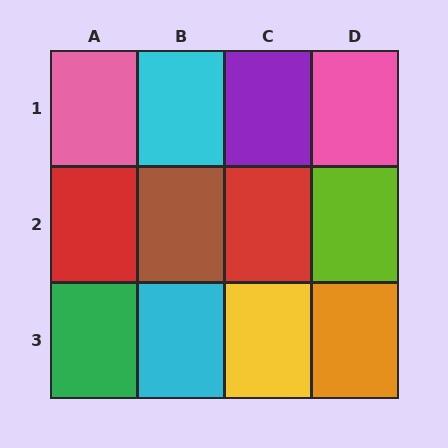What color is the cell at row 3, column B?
Cyan.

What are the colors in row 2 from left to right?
Red, brown, red, lime.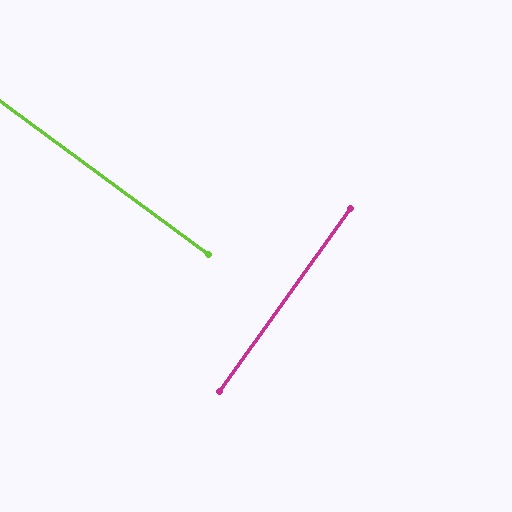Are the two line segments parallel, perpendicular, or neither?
Perpendicular — they meet at approximately 89°.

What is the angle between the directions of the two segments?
Approximately 89 degrees.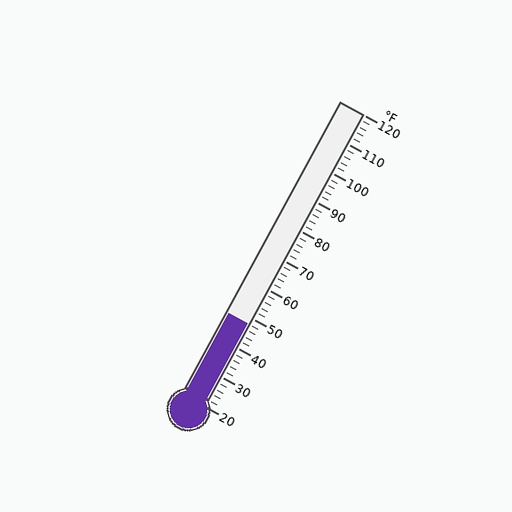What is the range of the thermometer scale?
The thermometer scale ranges from 20°F to 120°F.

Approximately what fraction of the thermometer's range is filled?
The thermometer is filled to approximately 30% of its range.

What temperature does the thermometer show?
The thermometer shows approximately 48°F.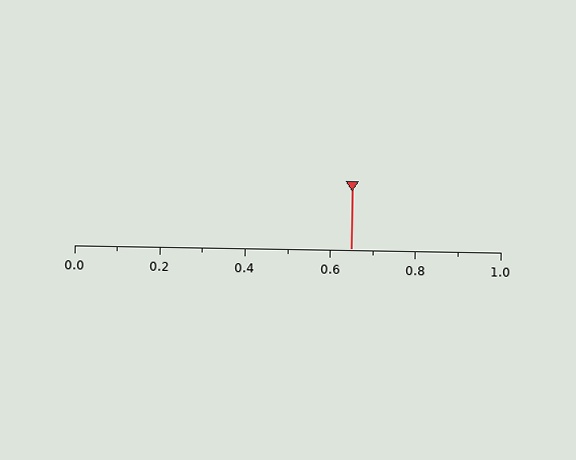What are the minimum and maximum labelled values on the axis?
The axis runs from 0.0 to 1.0.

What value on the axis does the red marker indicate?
The marker indicates approximately 0.65.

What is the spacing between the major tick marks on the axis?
The major ticks are spaced 0.2 apart.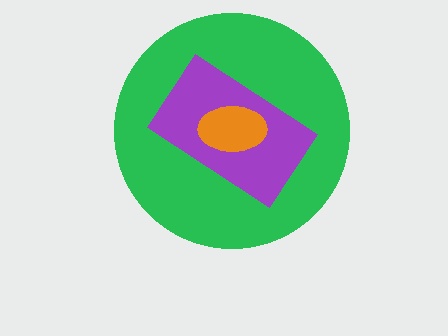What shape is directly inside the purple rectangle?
The orange ellipse.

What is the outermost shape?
The green circle.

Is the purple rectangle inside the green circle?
Yes.